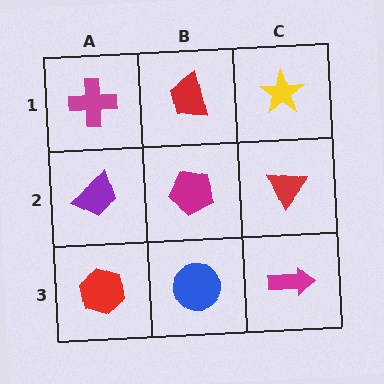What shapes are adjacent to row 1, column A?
A purple trapezoid (row 2, column A), a red trapezoid (row 1, column B).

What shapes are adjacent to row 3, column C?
A red triangle (row 2, column C), a blue circle (row 3, column B).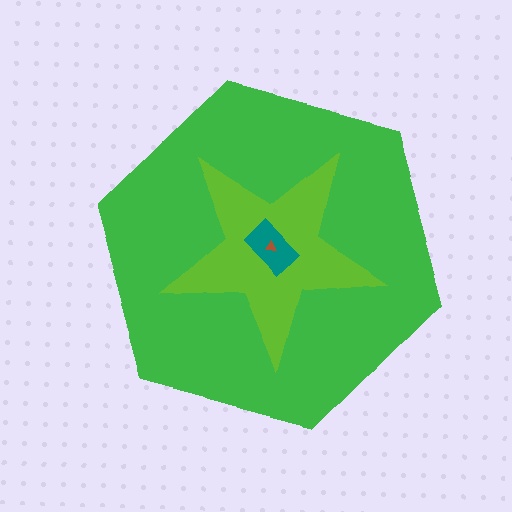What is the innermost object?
The brown triangle.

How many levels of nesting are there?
4.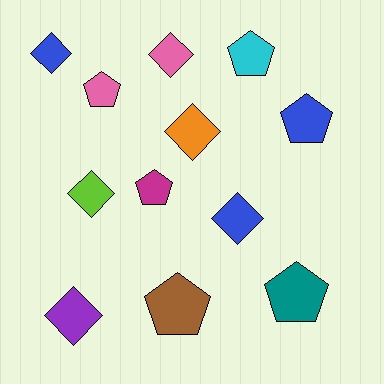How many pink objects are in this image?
There are 2 pink objects.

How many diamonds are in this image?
There are 6 diamonds.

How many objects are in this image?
There are 12 objects.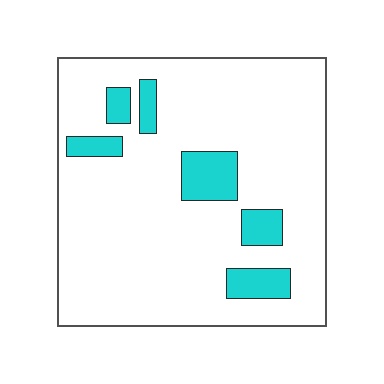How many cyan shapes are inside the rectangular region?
6.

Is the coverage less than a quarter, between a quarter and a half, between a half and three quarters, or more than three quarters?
Less than a quarter.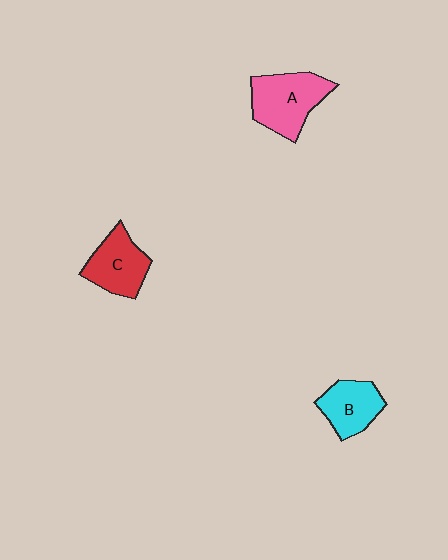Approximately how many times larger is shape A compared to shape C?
Approximately 1.2 times.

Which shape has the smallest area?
Shape B (cyan).